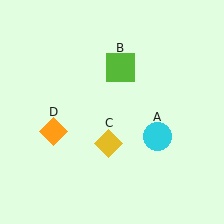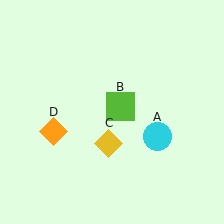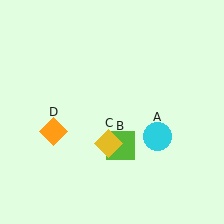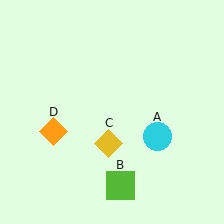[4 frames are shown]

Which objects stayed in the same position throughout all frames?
Cyan circle (object A) and yellow diamond (object C) and orange diamond (object D) remained stationary.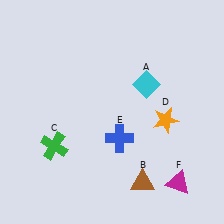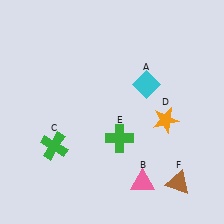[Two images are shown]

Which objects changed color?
B changed from brown to pink. E changed from blue to green. F changed from magenta to brown.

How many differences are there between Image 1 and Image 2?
There are 3 differences between the two images.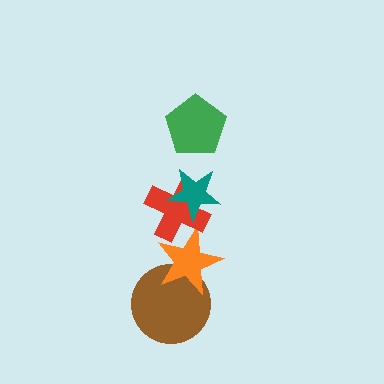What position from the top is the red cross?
The red cross is 3rd from the top.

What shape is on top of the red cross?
The teal star is on top of the red cross.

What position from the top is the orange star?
The orange star is 4th from the top.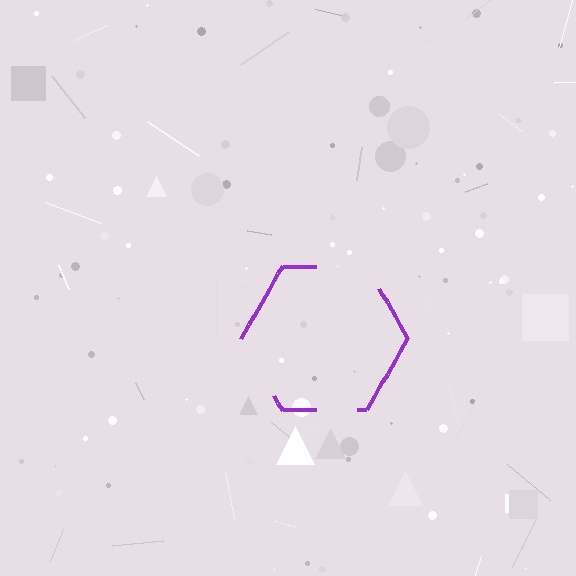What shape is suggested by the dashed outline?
The dashed outline suggests a hexagon.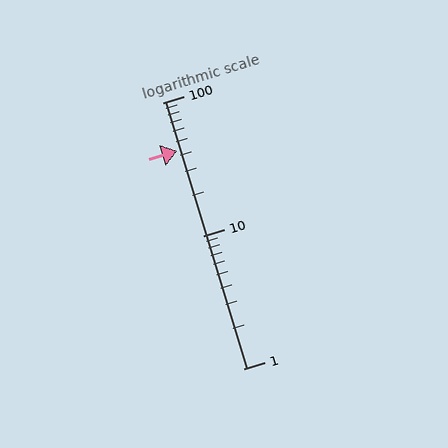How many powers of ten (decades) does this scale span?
The scale spans 2 decades, from 1 to 100.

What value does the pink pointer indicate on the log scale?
The pointer indicates approximately 43.